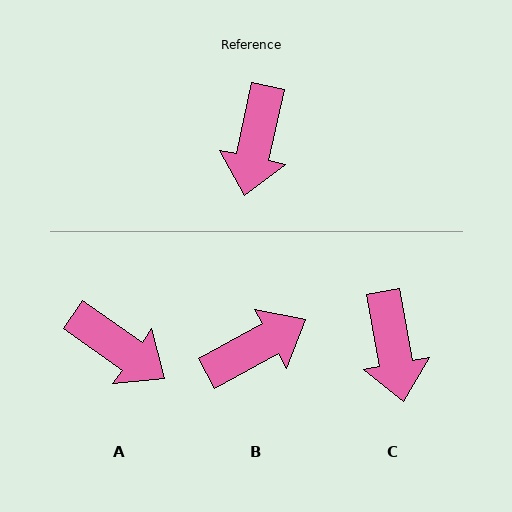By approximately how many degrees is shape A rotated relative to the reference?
Approximately 67 degrees counter-clockwise.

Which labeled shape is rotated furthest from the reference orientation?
B, about 130 degrees away.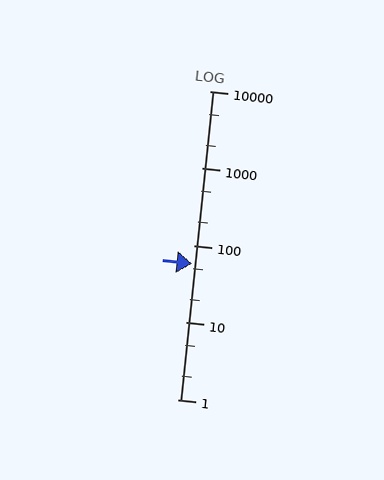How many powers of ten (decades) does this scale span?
The scale spans 4 decades, from 1 to 10000.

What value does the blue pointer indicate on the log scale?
The pointer indicates approximately 58.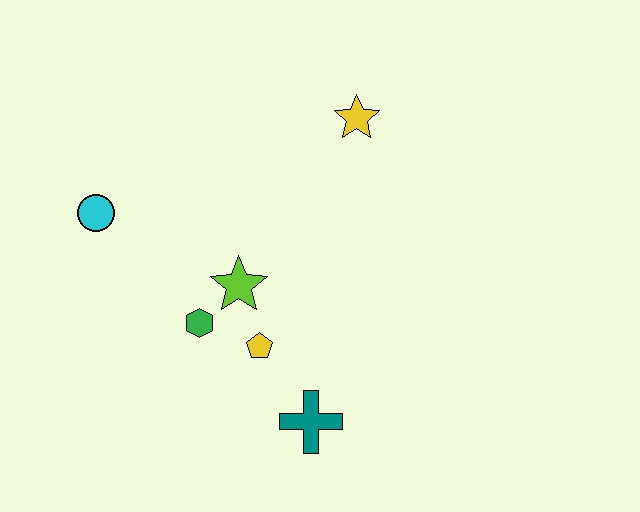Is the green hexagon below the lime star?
Yes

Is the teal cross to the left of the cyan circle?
No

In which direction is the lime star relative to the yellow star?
The lime star is below the yellow star.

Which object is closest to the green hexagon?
The lime star is closest to the green hexagon.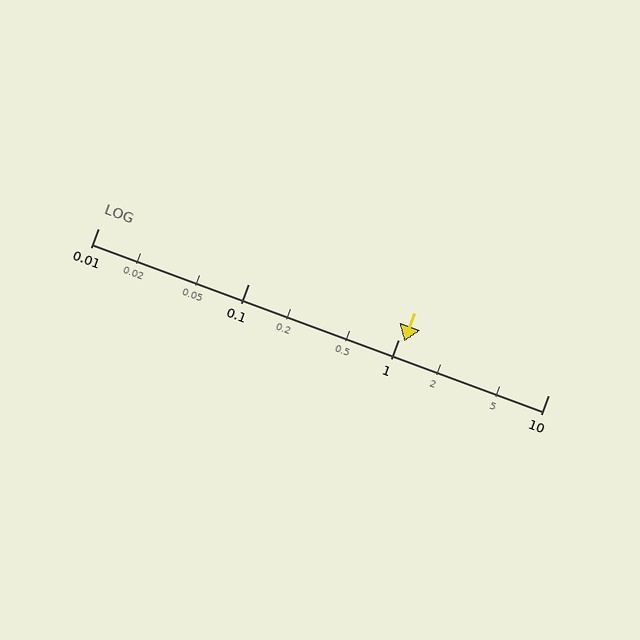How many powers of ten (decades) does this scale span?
The scale spans 3 decades, from 0.01 to 10.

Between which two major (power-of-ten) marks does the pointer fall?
The pointer is between 1 and 10.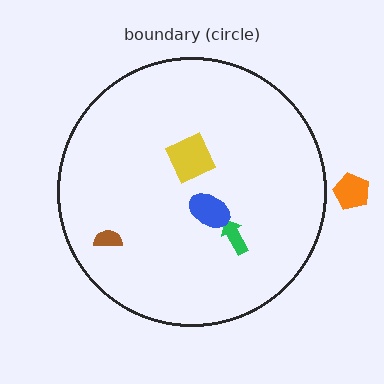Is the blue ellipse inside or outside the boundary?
Inside.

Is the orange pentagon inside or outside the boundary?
Outside.